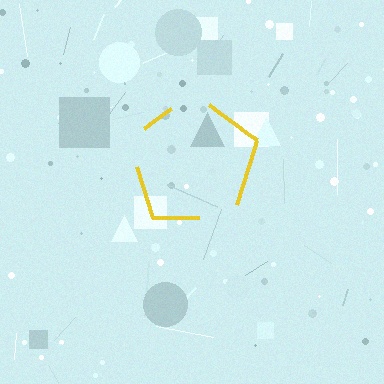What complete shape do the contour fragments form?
The contour fragments form a pentagon.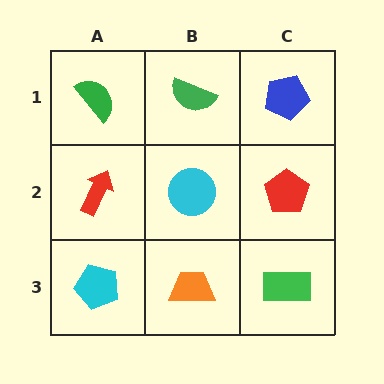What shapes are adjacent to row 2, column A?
A green semicircle (row 1, column A), a cyan pentagon (row 3, column A), a cyan circle (row 2, column B).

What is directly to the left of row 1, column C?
A green semicircle.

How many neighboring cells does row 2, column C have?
3.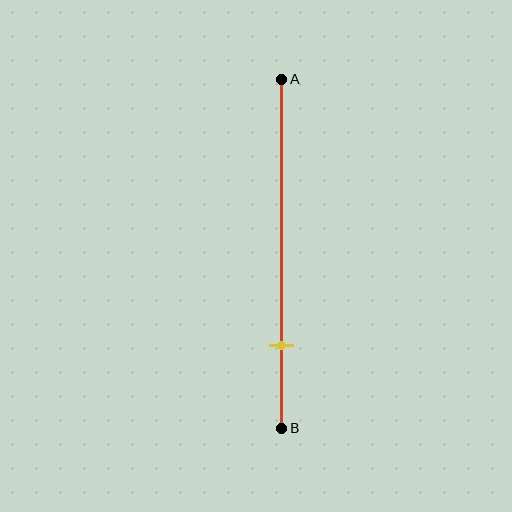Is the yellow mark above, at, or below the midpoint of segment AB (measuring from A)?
The yellow mark is below the midpoint of segment AB.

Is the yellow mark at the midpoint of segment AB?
No, the mark is at about 75% from A, not at the 50% midpoint.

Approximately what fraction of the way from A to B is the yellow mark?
The yellow mark is approximately 75% of the way from A to B.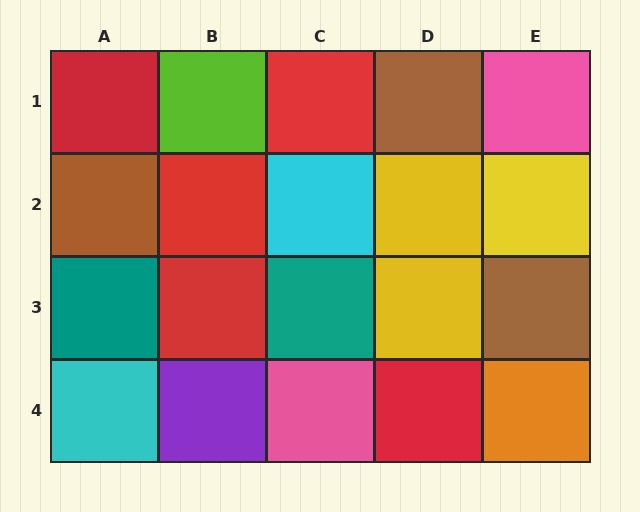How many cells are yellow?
3 cells are yellow.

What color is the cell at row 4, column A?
Cyan.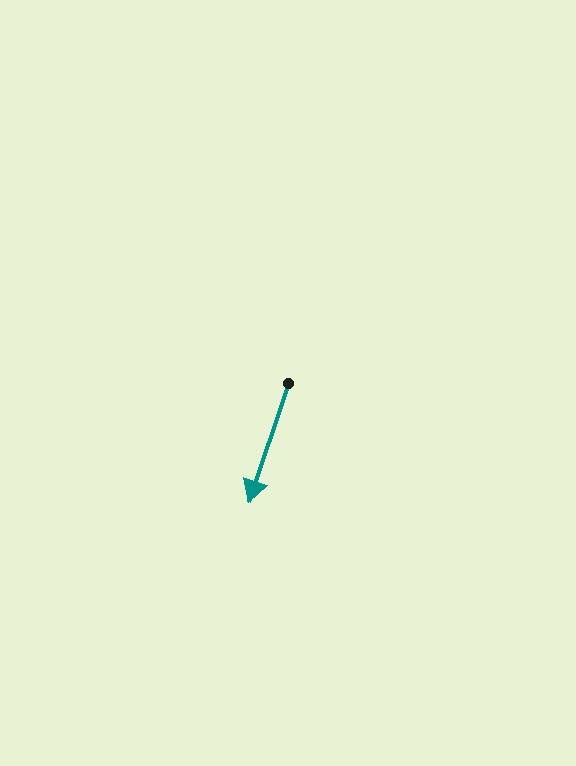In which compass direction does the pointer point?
South.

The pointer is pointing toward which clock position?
Roughly 7 o'clock.